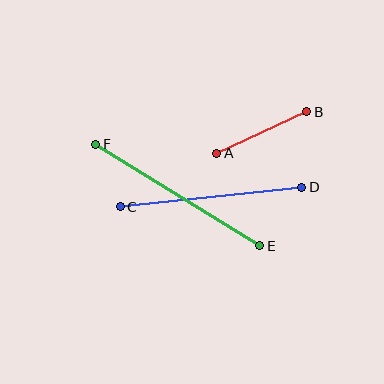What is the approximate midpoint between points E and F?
The midpoint is at approximately (178, 195) pixels.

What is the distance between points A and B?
The distance is approximately 99 pixels.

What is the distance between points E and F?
The distance is approximately 193 pixels.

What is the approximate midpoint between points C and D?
The midpoint is at approximately (211, 197) pixels.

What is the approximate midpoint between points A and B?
The midpoint is at approximately (262, 133) pixels.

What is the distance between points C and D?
The distance is approximately 183 pixels.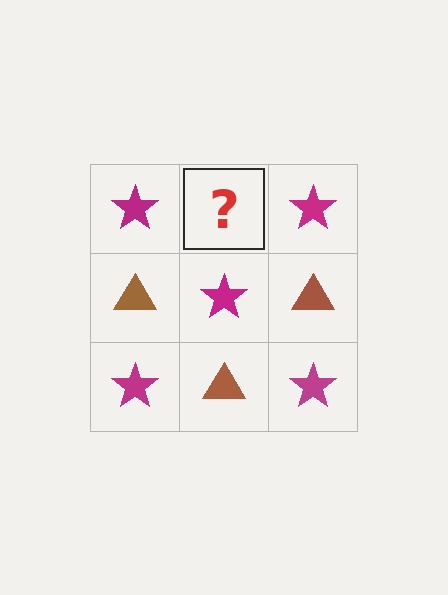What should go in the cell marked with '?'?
The missing cell should contain a brown triangle.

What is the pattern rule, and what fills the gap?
The rule is that it alternates magenta star and brown triangle in a checkerboard pattern. The gap should be filled with a brown triangle.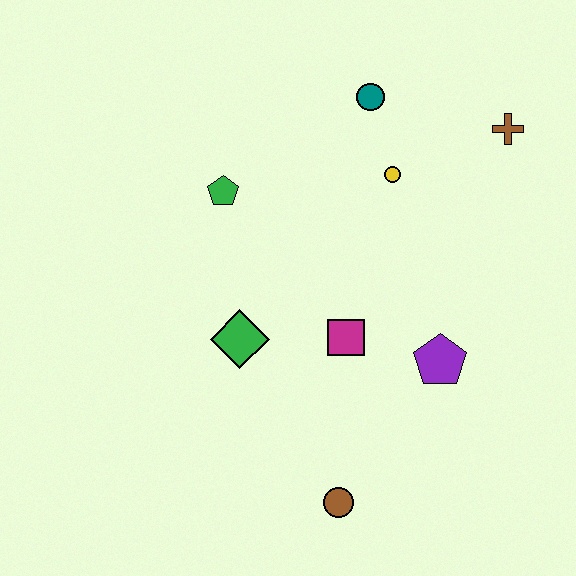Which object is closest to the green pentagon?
The green diamond is closest to the green pentagon.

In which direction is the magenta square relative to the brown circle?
The magenta square is above the brown circle.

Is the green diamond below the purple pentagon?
No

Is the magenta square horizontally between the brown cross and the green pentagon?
Yes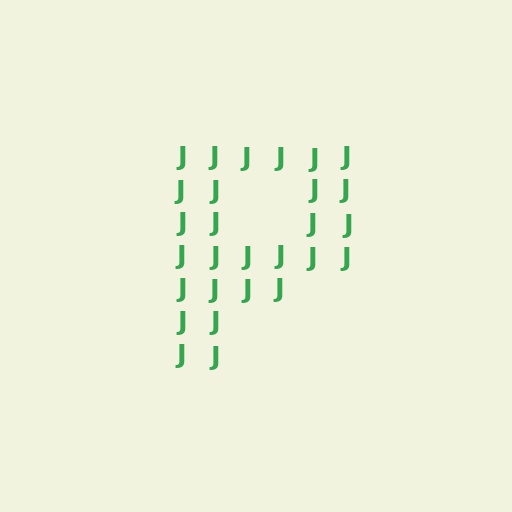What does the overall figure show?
The overall figure shows the letter P.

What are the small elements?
The small elements are letter J's.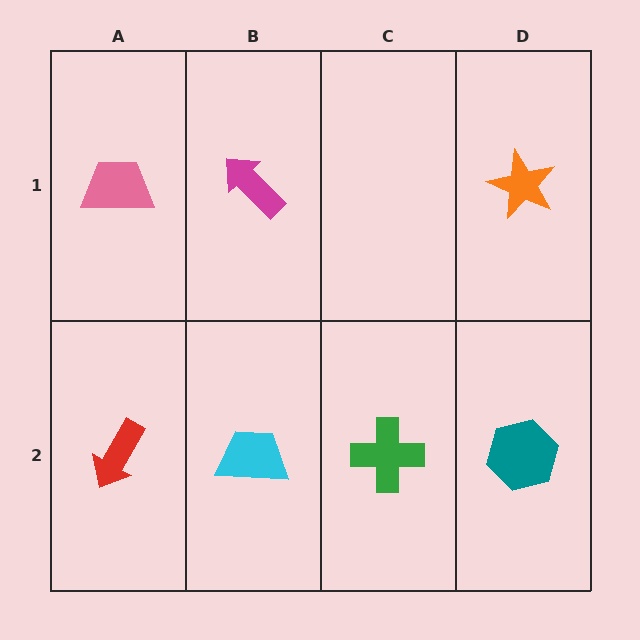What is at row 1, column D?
An orange star.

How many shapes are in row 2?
4 shapes.